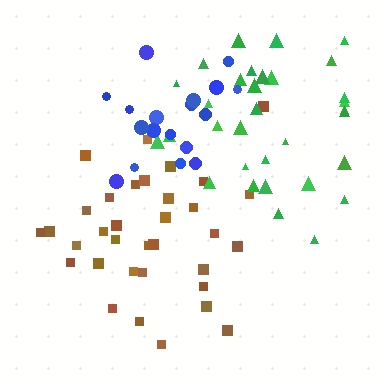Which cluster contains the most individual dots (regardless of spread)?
Brown (34).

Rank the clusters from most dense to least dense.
blue, brown, green.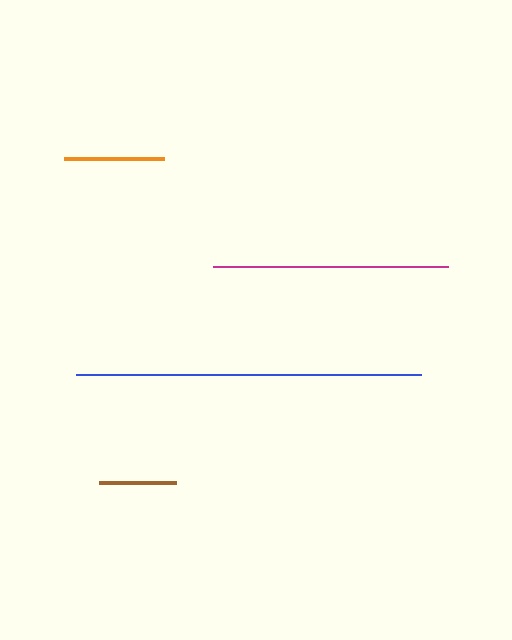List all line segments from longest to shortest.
From longest to shortest: blue, magenta, orange, brown.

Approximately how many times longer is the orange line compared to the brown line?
The orange line is approximately 1.3 times the length of the brown line.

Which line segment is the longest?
The blue line is the longest at approximately 345 pixels.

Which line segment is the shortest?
The brown line is the shortest at approximately 77 pixels.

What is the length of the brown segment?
The brown segment is approximately 77 pixels long.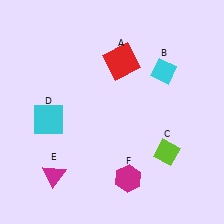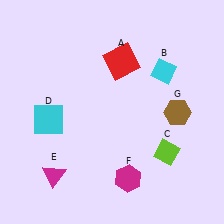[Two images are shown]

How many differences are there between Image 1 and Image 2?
There is 1 difference between the two images.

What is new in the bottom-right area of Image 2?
A brown hexagon (G) was added in the bottom-right area of Image 2.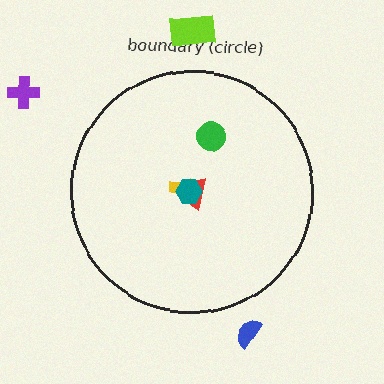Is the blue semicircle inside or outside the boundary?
Outside.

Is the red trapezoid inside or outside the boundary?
Inside.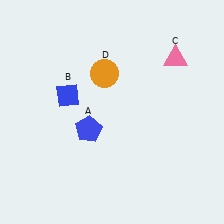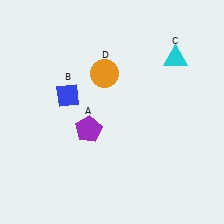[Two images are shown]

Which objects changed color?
A changed from blue to purple. C changed from pink to cyan.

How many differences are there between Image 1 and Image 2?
There are 2 differences between the two images.